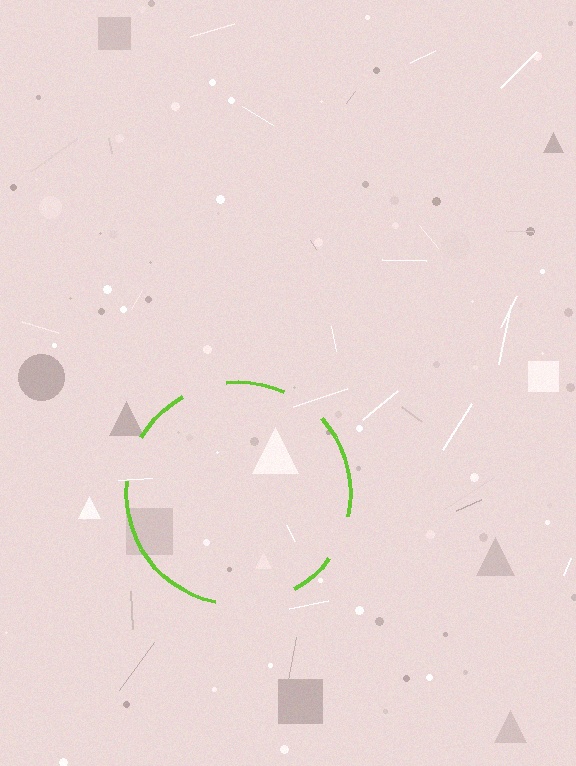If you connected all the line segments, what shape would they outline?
They would outline a circle.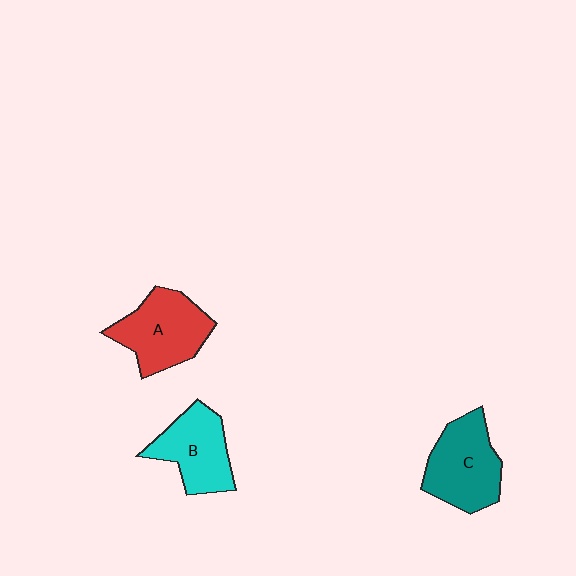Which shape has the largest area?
Shape C (teal).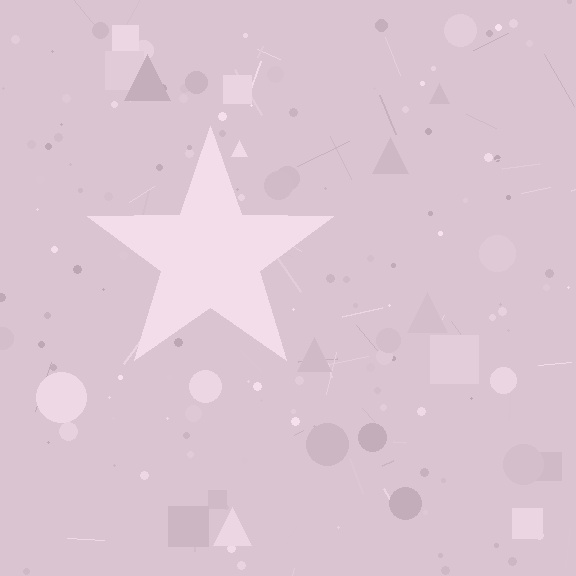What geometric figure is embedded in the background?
A star is embedded in the background.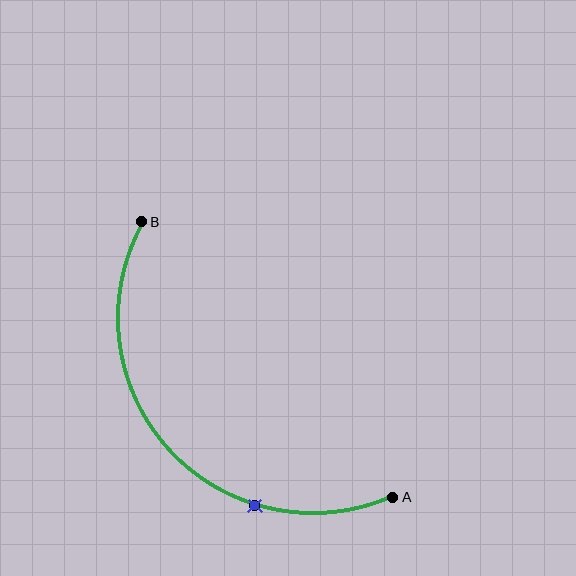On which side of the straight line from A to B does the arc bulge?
The arc bulges below and to the left of the straight line connecting A and B.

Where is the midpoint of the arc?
The arc midpoint is the point on the curve farthest from the straight line joining A and B. It sits below and to the left of that line.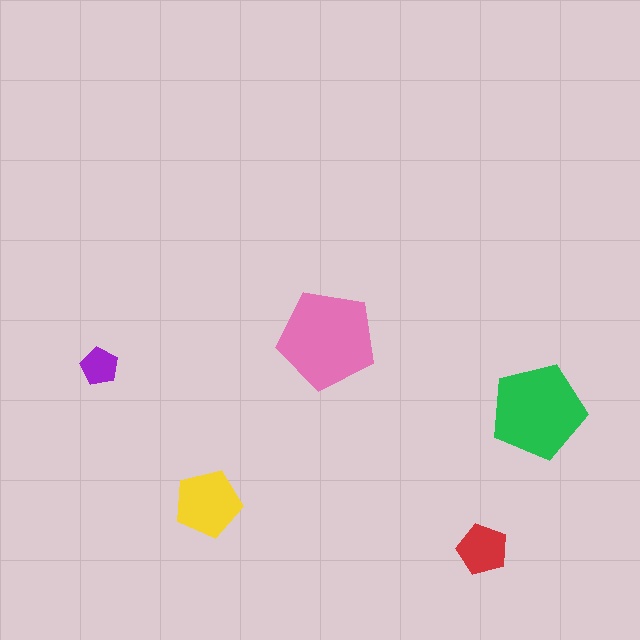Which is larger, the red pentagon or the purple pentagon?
The red one.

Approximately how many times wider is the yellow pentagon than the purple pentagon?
About 2 times wider.